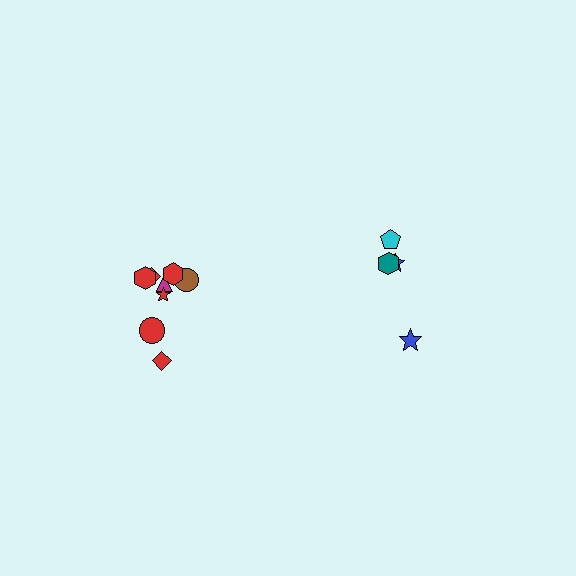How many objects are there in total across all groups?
There are 12 objects.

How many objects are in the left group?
There are 8 objects.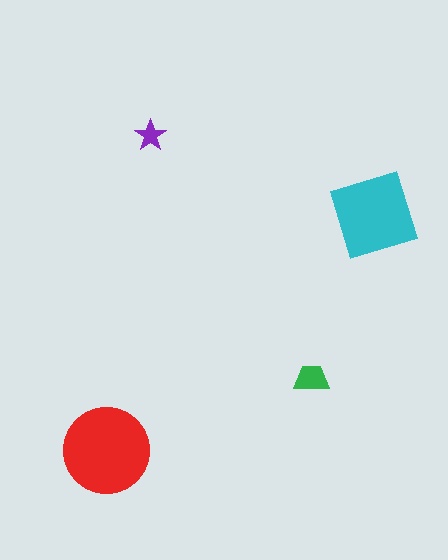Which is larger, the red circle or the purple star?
The red circle.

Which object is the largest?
The red circle.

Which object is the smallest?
The purple star.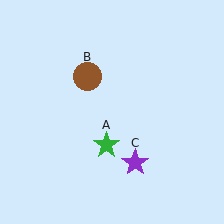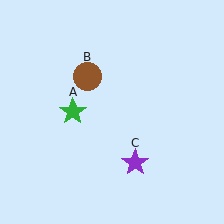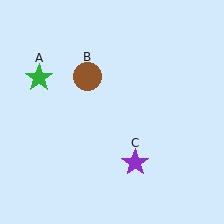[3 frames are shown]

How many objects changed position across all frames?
1 object changed position: green star (object A).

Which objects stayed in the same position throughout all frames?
Brown circle (object B) and purple star (object C) remained stationary.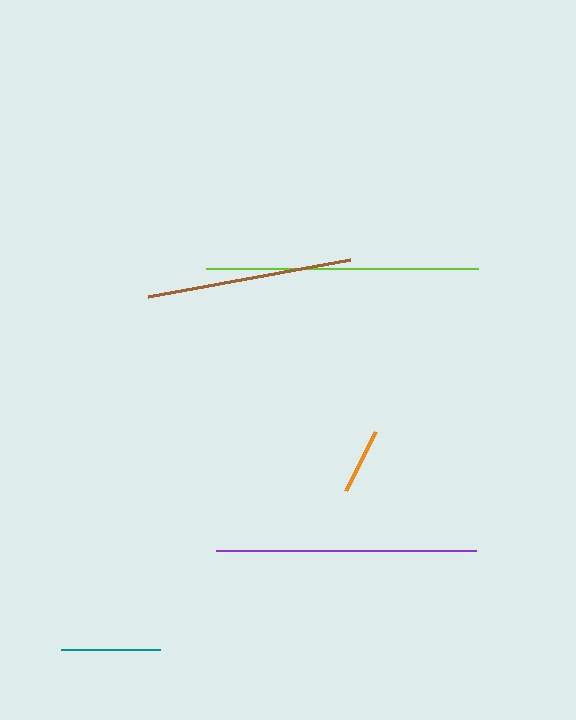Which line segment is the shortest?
The orange line is the shortest at approximately 66 pixels.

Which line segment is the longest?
The lime line is the longest at approximately 272 pixels.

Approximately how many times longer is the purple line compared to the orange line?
The purple line is approximately 3.9 times the length of the orange line.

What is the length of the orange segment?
The orange segment is approximately 66 pixels long.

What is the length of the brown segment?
The brown segment is approximately 206 pixels long.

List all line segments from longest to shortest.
From longest to shortest: lime, purple, brown, teal, orange.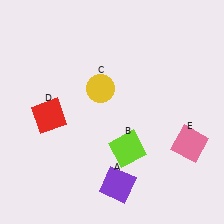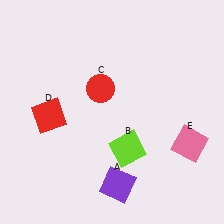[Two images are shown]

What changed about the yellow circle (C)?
In Image 1, C is yellow. In Image 2, it changed to red.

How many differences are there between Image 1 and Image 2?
There is 1 difference between the two images.